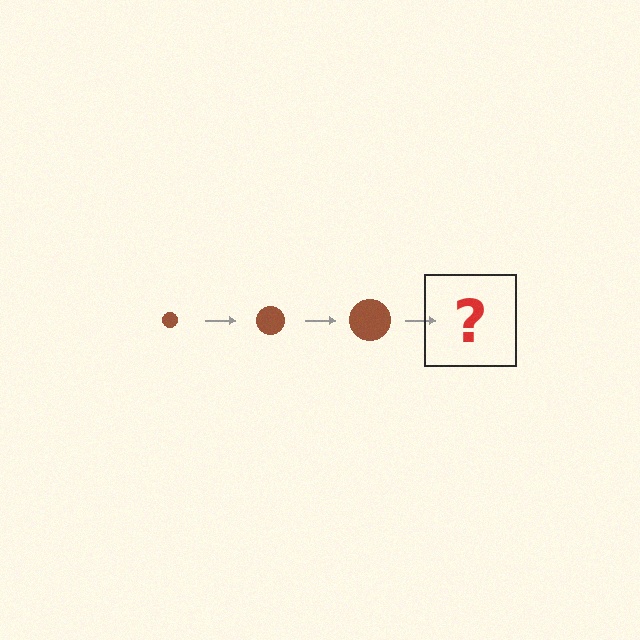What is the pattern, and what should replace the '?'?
The pattern is that the circle gets progressively larger each step. The '?' should be a brown circle, larger than the previous one.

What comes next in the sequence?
The next element should be a brown circle, larger than the previous one.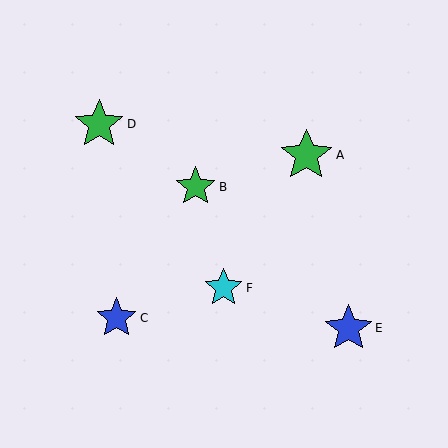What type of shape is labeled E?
Shape E is a blue star.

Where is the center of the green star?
The center of the green star is at (196, 187).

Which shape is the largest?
The green star (labeled A) is the largest.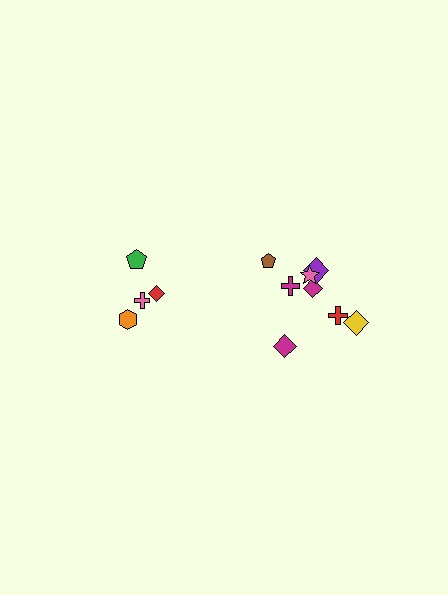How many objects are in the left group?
There are 4 objects.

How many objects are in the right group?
There are 8 objects.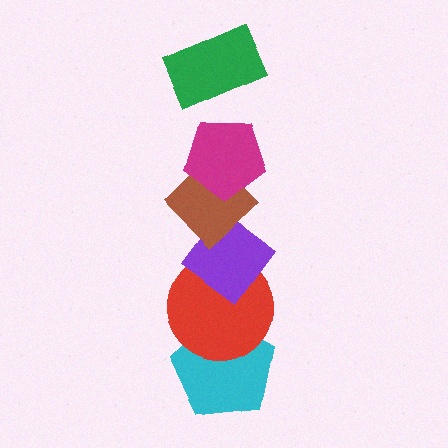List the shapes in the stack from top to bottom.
From top to bottom: the green rectangle, the magenta pentagon, the brown diamond, the purple diamond, the red circle, the cyan pentagon.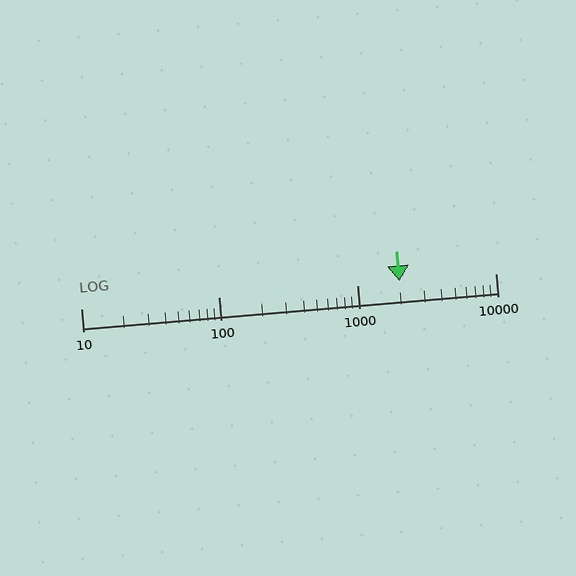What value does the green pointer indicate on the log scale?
The pointer indicates approximately 2000.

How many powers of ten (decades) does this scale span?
The scale spans 3 decades, from 10 to 10000.